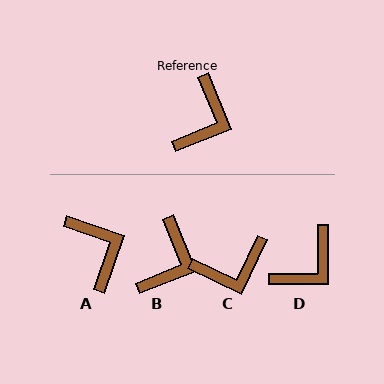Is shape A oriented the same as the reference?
No, it is off by about 49 degrees.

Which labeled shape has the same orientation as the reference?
B.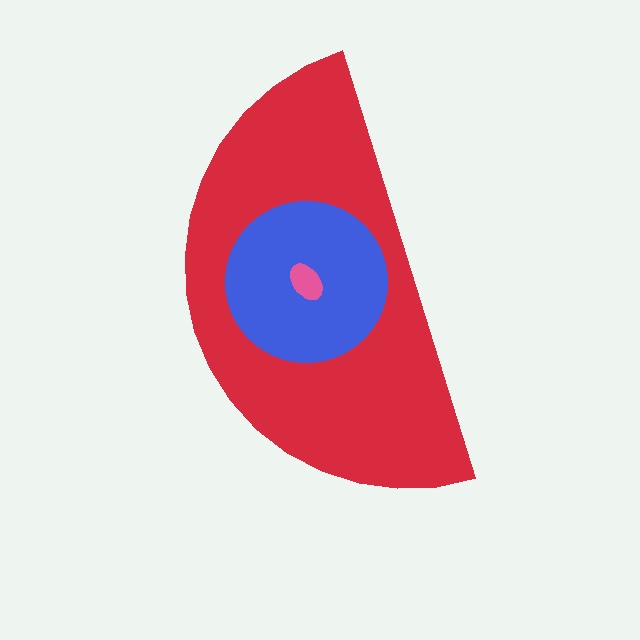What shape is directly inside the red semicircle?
The blue circle.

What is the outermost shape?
The red semicircle.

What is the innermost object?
The pink ellipse.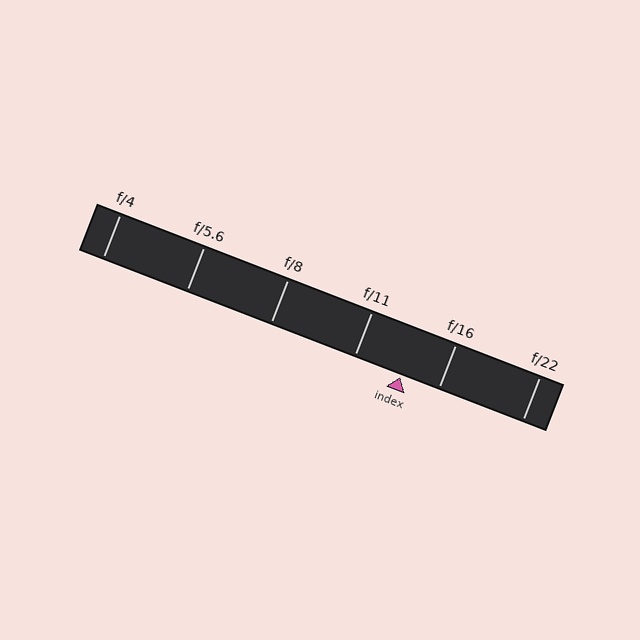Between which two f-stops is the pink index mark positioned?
The index mark is between f/11 and f/16.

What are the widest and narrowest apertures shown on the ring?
The widest aperture shown is f/4 and the narrowest is f/22.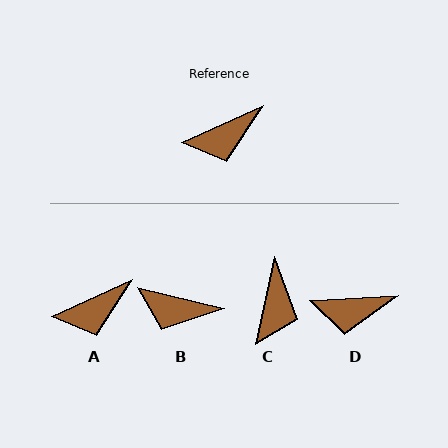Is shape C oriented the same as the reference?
No, it is off by about 54 degrees.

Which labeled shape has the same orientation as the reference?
A.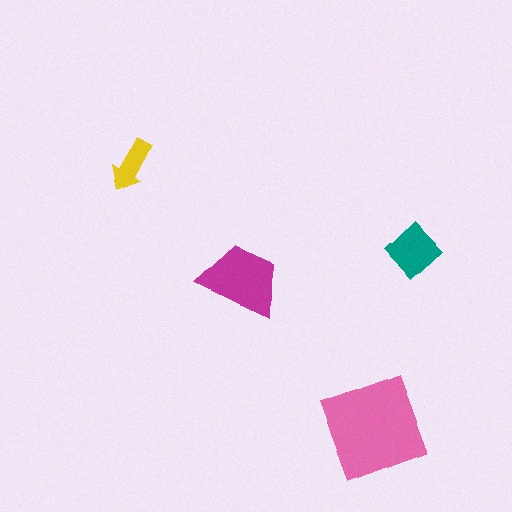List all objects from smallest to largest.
The yellow arrow, the teal diamond, the magenta trapezoid, the pink square.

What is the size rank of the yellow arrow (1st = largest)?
4th.